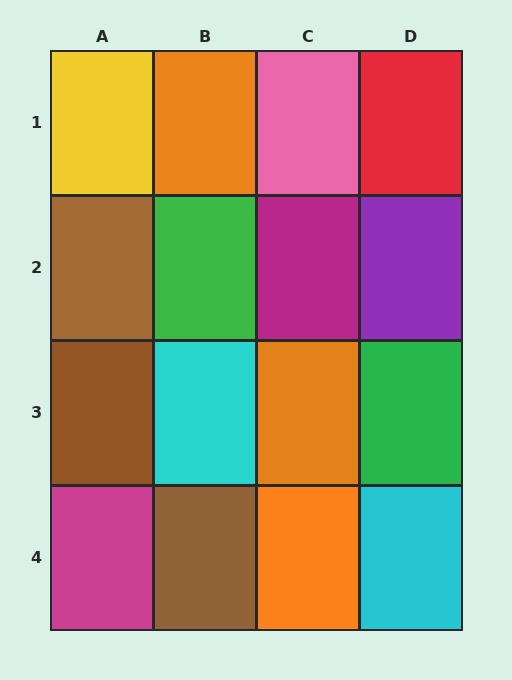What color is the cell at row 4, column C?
Orange.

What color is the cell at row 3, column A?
Brown.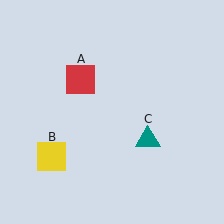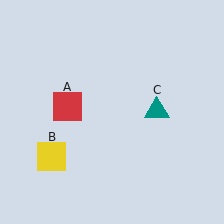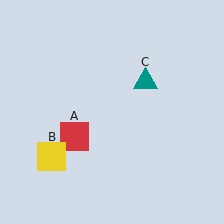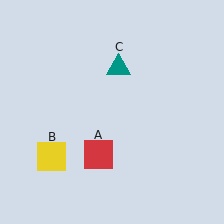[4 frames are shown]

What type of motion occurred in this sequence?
The red square (object A), teal triangle (object C) rotated counterclockwise around the center of the scene.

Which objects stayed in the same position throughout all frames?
Yellow square (object B) remained stationary.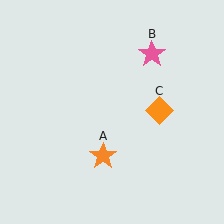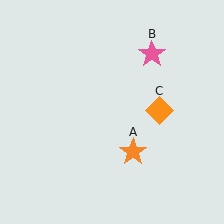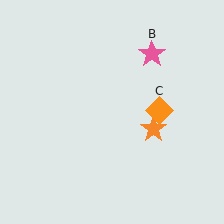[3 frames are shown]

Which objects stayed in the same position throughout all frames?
Pink star (object B) and orange diamond (object C) remained stationary.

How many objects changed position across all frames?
1 object changed position: orange star (object A).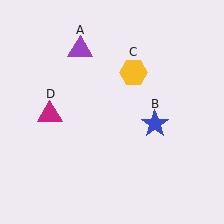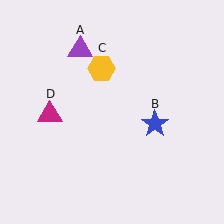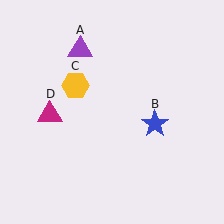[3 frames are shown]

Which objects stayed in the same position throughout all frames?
Purple triangle (object A) and blue star (object B) and magenta triangle (object D) remained stationary.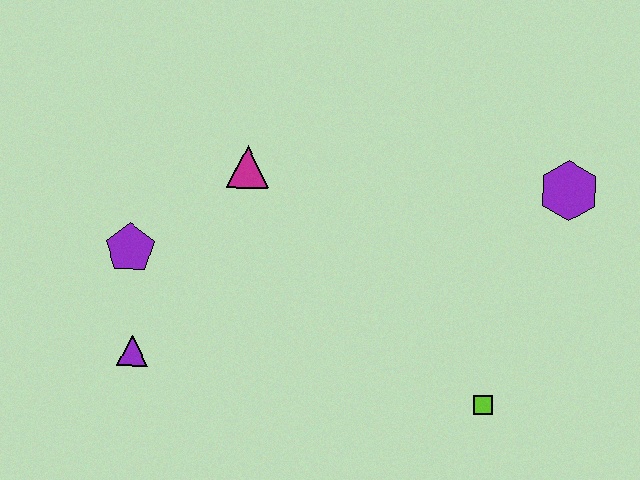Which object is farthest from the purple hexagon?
The purple triangle is farthest from the purple hexagon.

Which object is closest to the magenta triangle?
The purple pentagon is closest to the magenta triangle.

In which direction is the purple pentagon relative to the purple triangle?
The purple pentagon is above the purple triangle.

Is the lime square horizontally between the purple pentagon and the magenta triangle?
No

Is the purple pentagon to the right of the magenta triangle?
No